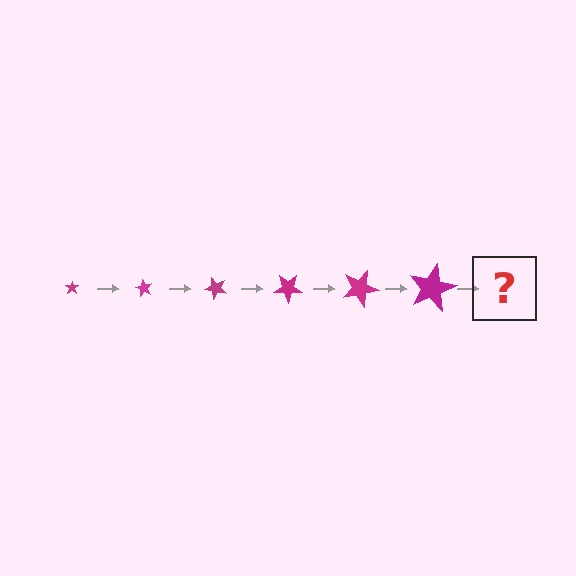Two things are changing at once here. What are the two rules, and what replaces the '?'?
The two rules are that the star grows larger each step and it rotates 60 degrees each step. The '?' should be a star, larger than the previous one and rotated 360 degrees from the start.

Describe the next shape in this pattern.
It should be a star, larger than the previous one and rotated 360 degrees from the start.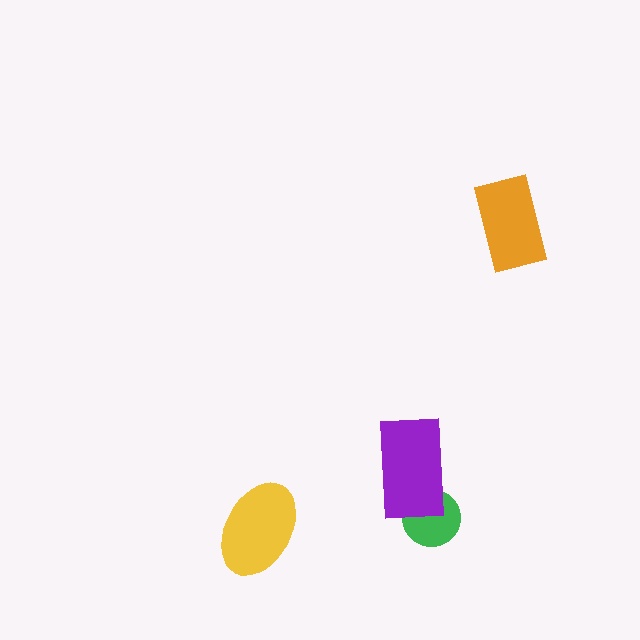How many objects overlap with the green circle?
1 object overlaps with the green circle.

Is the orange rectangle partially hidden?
No, no other shape covers it.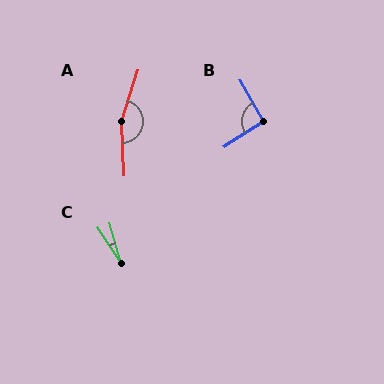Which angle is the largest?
A, at approximately 159 degrees.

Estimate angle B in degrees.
Approximately 93 degrees.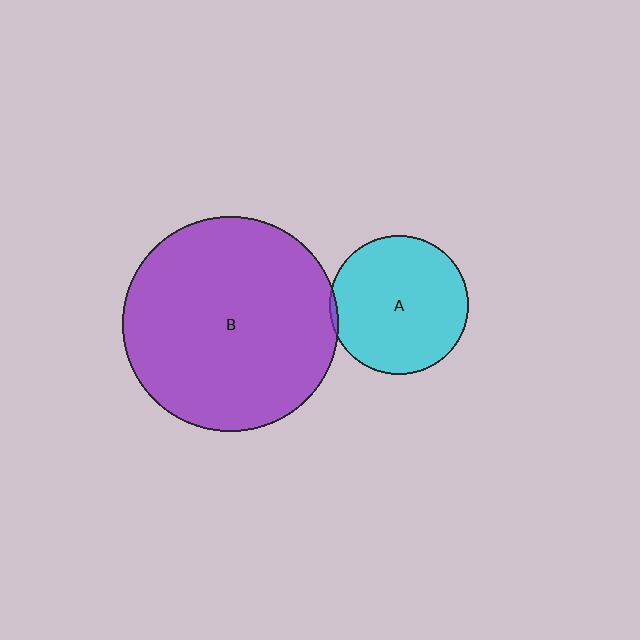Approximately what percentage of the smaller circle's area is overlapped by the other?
Approximately 5%.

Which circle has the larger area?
Circle B (purple).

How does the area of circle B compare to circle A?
Approximately 2.4 times.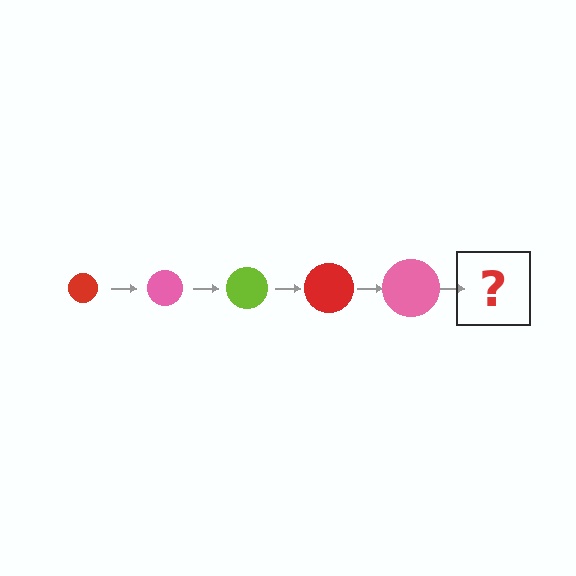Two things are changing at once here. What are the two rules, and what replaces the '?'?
The two rules are that the circle grows larger each step and the color cycles through red, pink, and lime. The '?' should be a lime circle, larger than the previous one.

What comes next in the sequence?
The next element should be a lime circle, larger than the previous one.